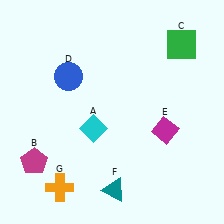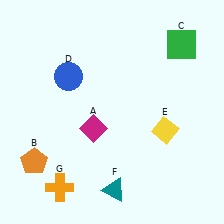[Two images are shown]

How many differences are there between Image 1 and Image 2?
There are 3 differences between the two images.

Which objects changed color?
A changed from cyan to magenta. B changed from magenta to orange. E changed from magenta to yellow.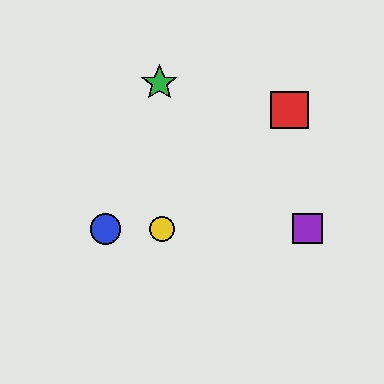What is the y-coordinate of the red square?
The red square is at y≈110.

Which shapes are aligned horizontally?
The blue circle, the yellow circle, the purple square are aligned horizontally.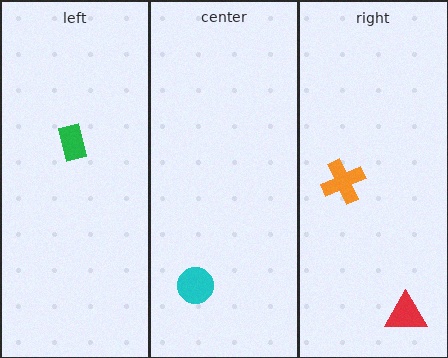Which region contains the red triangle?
The right region.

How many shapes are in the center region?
1.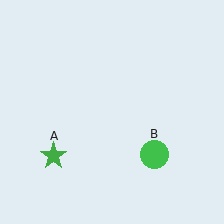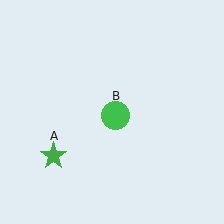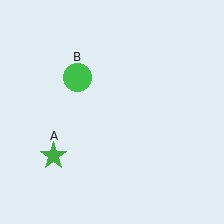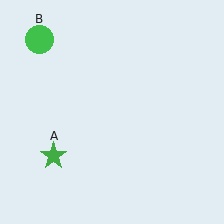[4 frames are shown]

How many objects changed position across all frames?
1 object changed position: green circle (object B).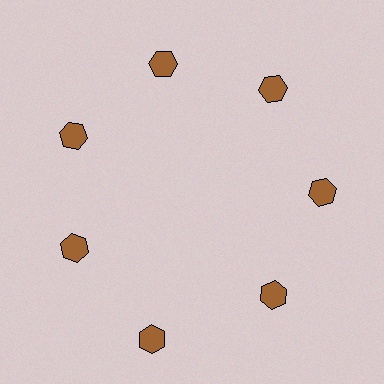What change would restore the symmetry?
The symmetry would be restored by moving it inward, back onto the ring so that all 7 hexagons sit at equal angles and equal distance from the center.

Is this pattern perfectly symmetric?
No. The 7 brown hexagons are arranged in a ring, but one element near the 6 o'clock position is pushed outward from the center, breaking the 7-fold rotational symmetry.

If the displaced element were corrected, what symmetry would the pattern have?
It would have 7-fold rotational symmetry — the pattern would map onto itself every 51 degrees.